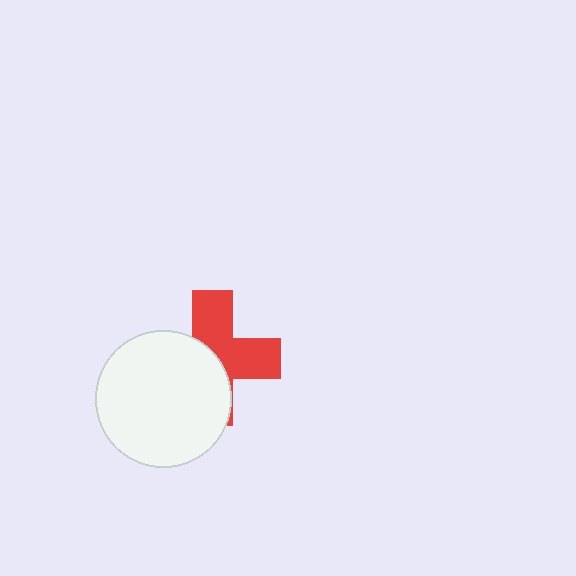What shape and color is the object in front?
The object in front is a white circle.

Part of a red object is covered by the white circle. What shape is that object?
It is a cross.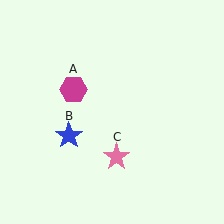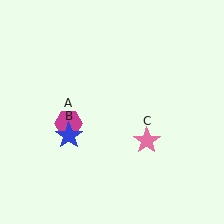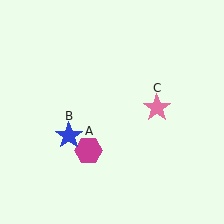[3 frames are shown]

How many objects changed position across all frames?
2 objects changed position: magenta hexagon (object A), pink star (object C).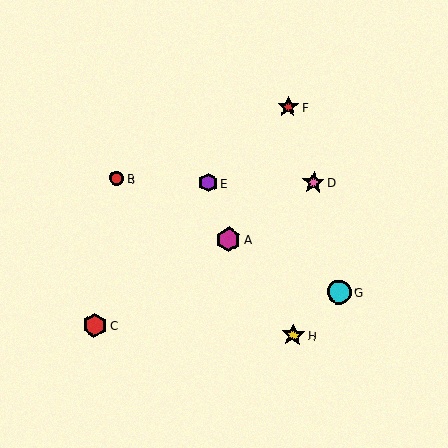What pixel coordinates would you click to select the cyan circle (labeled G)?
Click at (339, 292) to select the cyan circle G.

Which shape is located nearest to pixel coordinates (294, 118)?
The red star (labeled F) at (288, 107) is nearest to that location.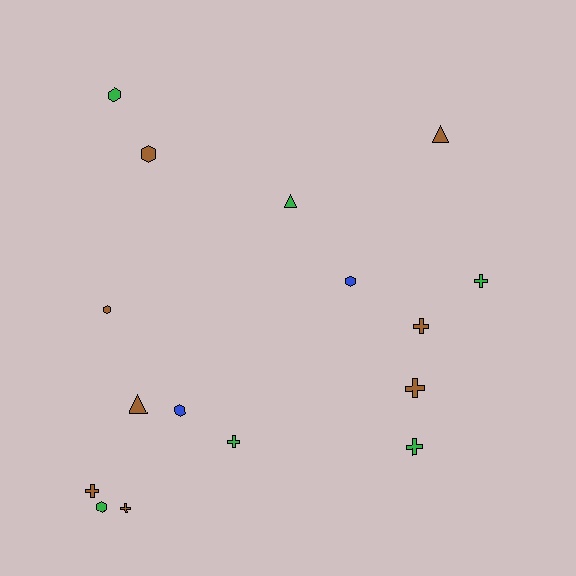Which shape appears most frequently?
Cross, with 7 objects.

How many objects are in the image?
There are 16 objects.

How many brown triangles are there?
There are 2 brown triangles.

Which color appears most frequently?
Brown, with 8 objects.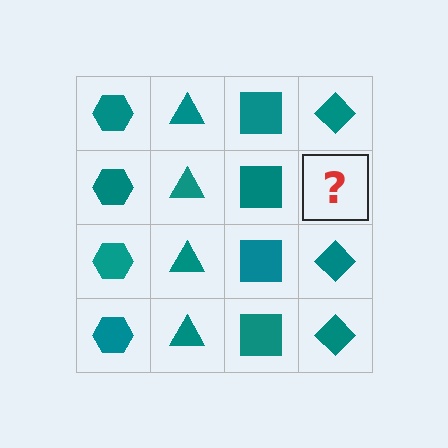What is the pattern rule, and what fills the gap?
The rule is that each column has a consistent shape. The gap should be filled with a teal diamond.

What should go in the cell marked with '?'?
The missing cell should contain a teal diamond.